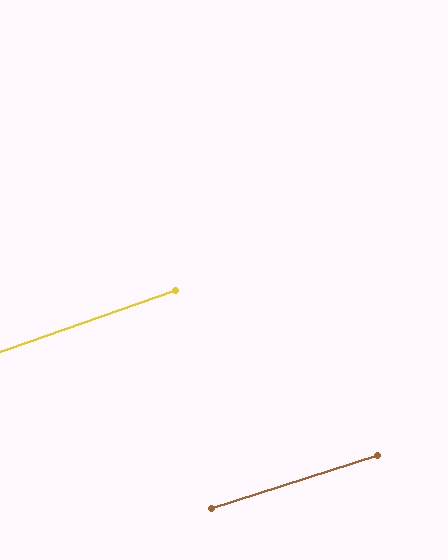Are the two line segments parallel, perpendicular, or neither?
Parallel — their directions differ by only 1.5°.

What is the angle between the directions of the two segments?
Approximately 2 degrees.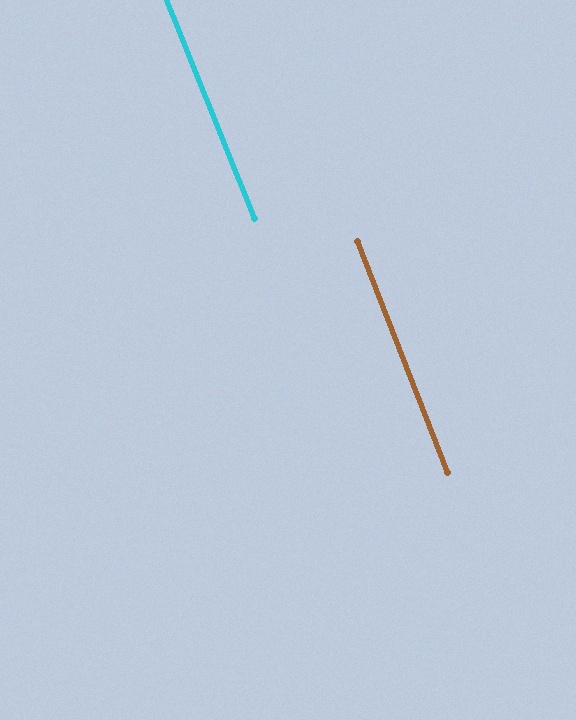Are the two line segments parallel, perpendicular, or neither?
Parallel — their directions differ by only 0.7°.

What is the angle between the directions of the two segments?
Approximately 1 degree.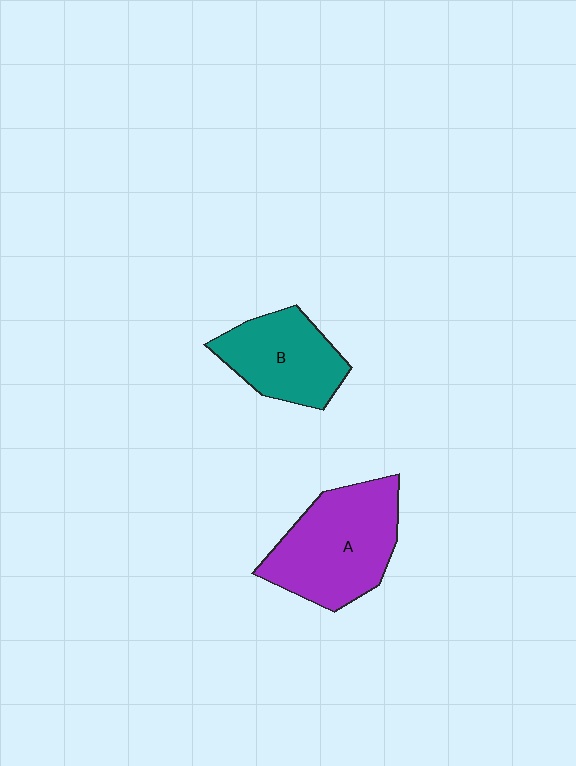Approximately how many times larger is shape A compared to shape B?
Approximately 1.4 times.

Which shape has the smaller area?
Shape B (teal).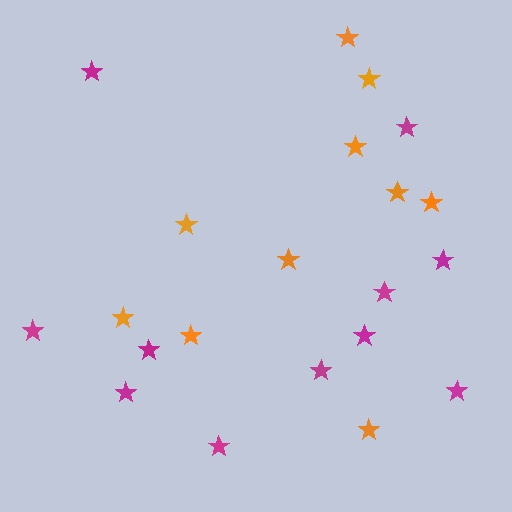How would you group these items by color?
There are 2 groups: one group of orange stars (10) and one group of magenta stars (11).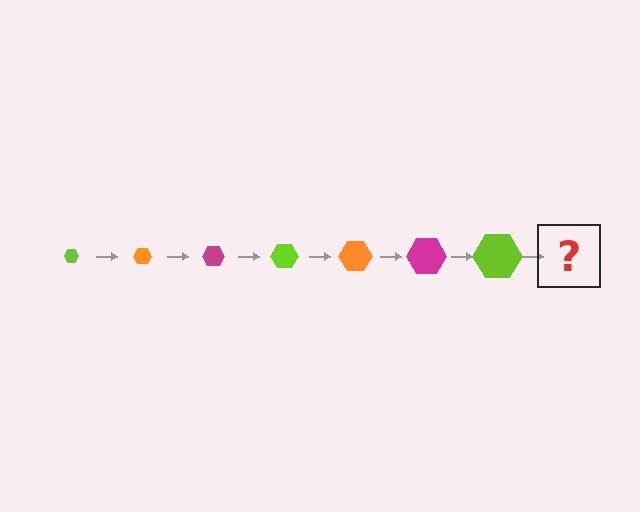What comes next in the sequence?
The next element should be an orange hexagon, larger than the previous one.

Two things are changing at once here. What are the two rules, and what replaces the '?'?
The two rules are that the hexagon grows larger each step and the color cycles through lime, orange, and magenta. The '?' should be an orange hexagon, larger than the previous one.